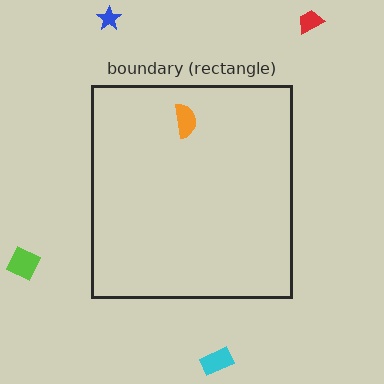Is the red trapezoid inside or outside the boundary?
Outside.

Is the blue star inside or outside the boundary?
Outside.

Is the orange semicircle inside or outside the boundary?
Inside.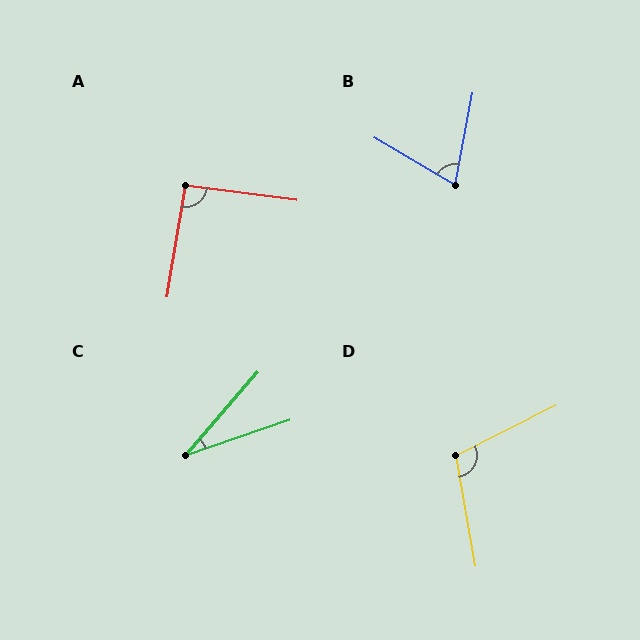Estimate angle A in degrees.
Approximately 93 degrees.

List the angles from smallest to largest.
C (31°), B (70°), A (93°), D (107°).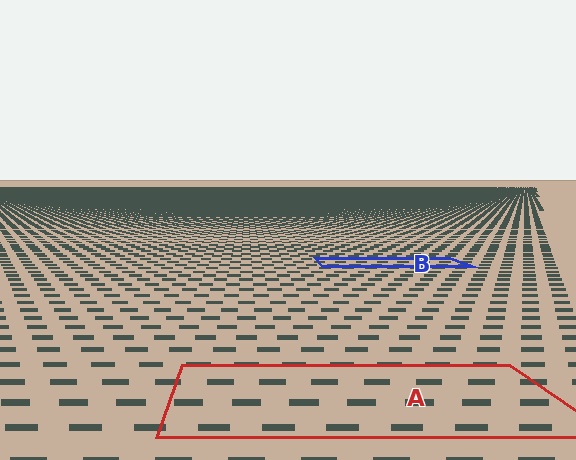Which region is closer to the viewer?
Region A is closer. The texture elements there are larger and more spread out.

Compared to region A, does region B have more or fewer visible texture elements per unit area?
Region B has more texture elements per unit area — they are packed more densely because it is farther away.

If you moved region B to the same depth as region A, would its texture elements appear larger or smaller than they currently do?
They would appear larger. At a closer depth, the same texture elements are projected at a bigger on-screen size.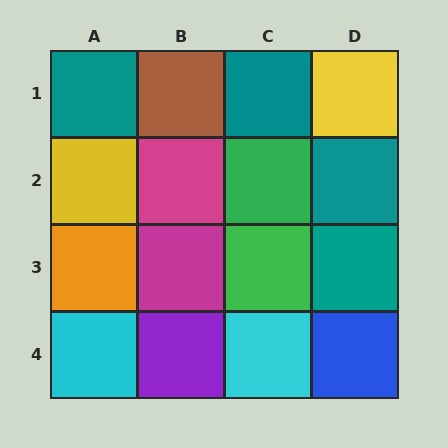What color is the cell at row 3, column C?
Green.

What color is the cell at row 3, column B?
Magenta.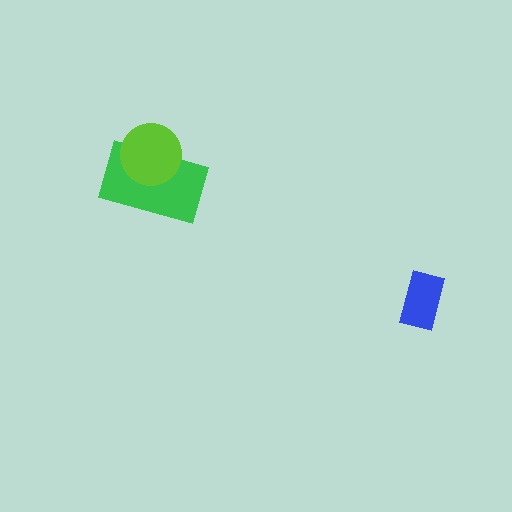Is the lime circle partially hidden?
No, no other shape covers it.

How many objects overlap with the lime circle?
1 object overlaps with the lime circle.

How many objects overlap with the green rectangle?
1 object overlaps with the green rectangle.